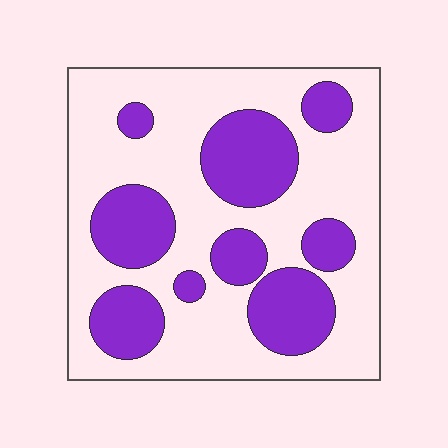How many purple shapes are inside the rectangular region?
9.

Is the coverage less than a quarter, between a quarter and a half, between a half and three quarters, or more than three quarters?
Between a quarter and a half.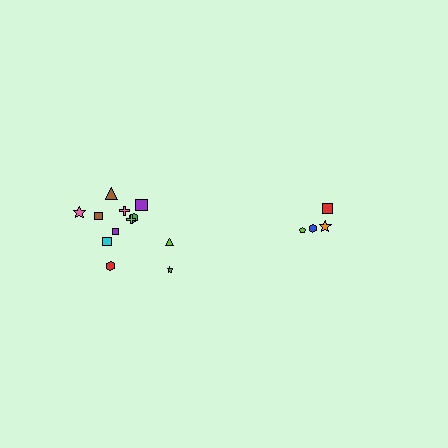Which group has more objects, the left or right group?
The left group.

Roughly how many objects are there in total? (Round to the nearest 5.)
Roughly 15 objects in total.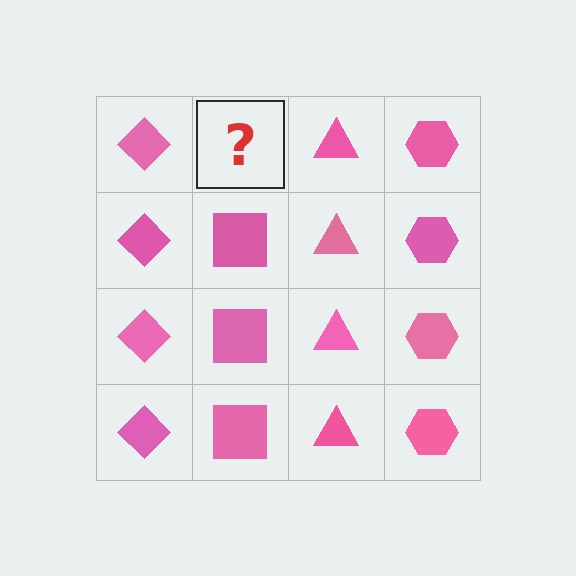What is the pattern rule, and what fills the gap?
The rule is that each column has a consistent shape. The gap should be filled with a pink square.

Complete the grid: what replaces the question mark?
The question mark should be replaced with a pink square.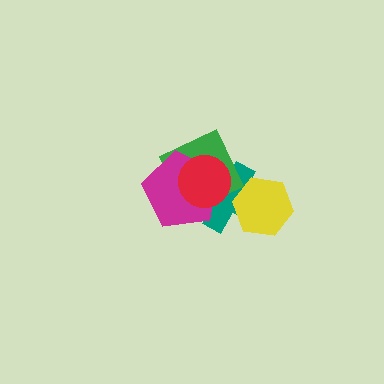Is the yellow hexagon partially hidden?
No, no other shape covers it.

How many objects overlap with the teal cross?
4 objects overlap with the teal cross.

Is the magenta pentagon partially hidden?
Yes, it is partially covered by another shape.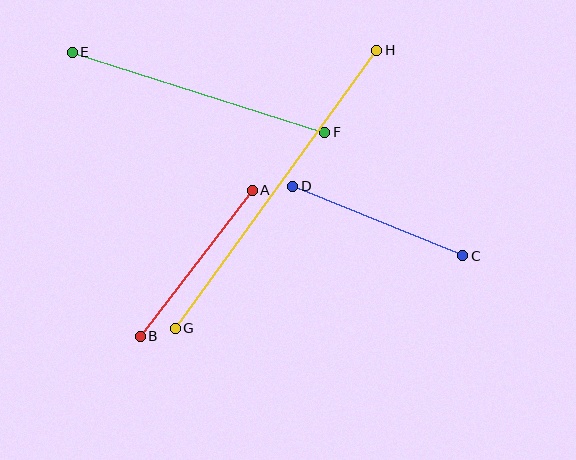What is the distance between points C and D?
The distance is approximately 184 pixels.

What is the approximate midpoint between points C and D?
The midpoint is at approximately (378, 221) pixels.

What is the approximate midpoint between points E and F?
The midpoint is at approximately (199, 92) pixels.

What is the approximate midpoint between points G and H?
The midpoint is at approximately (276, 189) pixels.